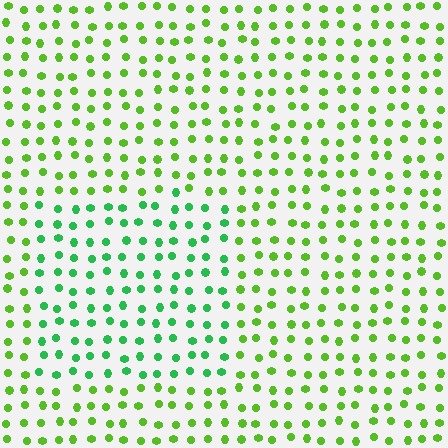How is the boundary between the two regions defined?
The boundary is defined purely by a slight shift in hue (about 35 degrees). Spacing, size, and orientation are identical on both sides.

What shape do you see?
I see a rectangle.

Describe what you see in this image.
The image is filled with small lime elements in a uniform arrangement. A rectangle-shaped region is visible where the elements are tinted to a slightly different hue, forming a subtle color boundary.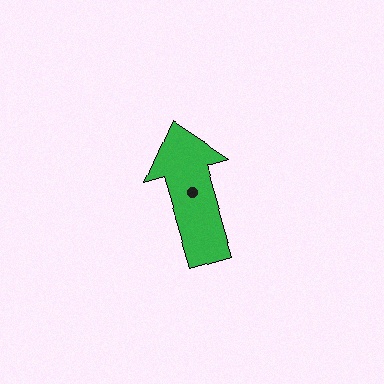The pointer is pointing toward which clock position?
Roughly 11 o'clock.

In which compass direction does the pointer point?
North.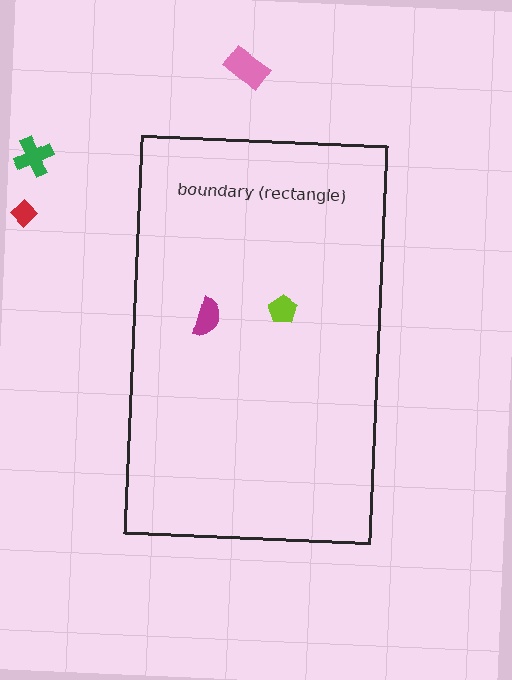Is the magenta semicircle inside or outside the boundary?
Inside.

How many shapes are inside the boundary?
2 inside, 3 outside.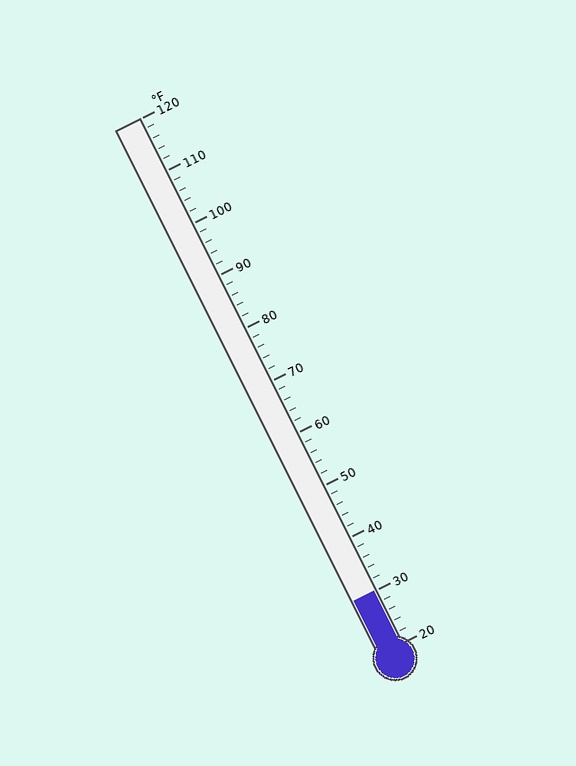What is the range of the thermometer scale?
The thermometer scale ranges from 20°F to 120°F.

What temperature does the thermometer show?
The thermometer shows approximately 30°F.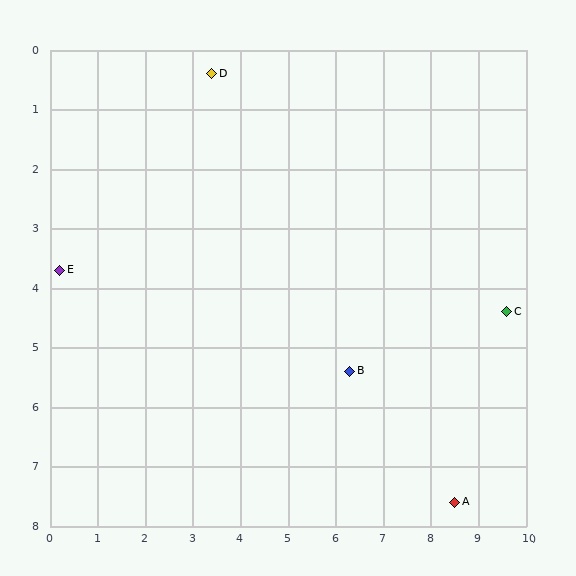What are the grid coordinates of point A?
Point A is at approximately (8.5, 7.6).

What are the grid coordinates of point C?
Point C is at approximately (9.6, 4.4).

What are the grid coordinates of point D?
Point D is at approximately (3.4, 0.4).